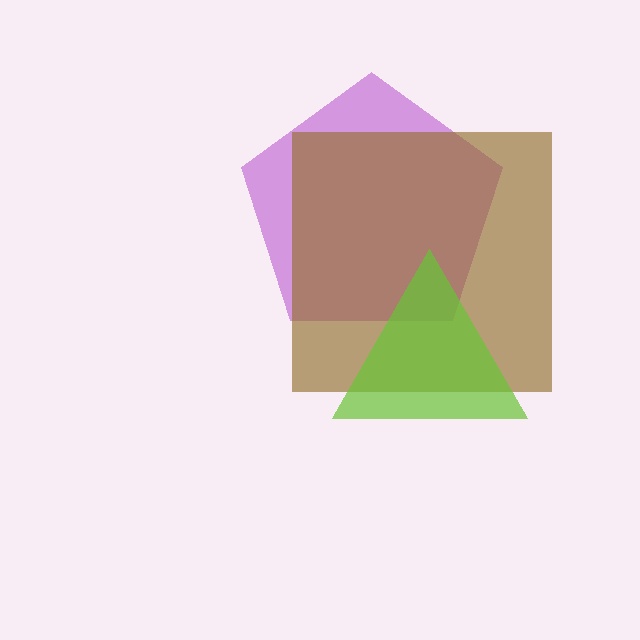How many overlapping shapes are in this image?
There are 3 overlapping shapes in the image.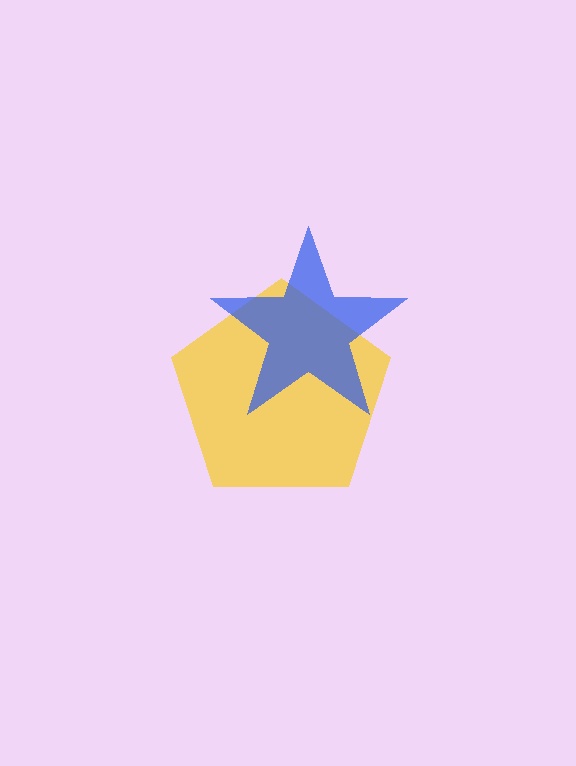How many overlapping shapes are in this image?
There are 2 overlapping shapes in the image.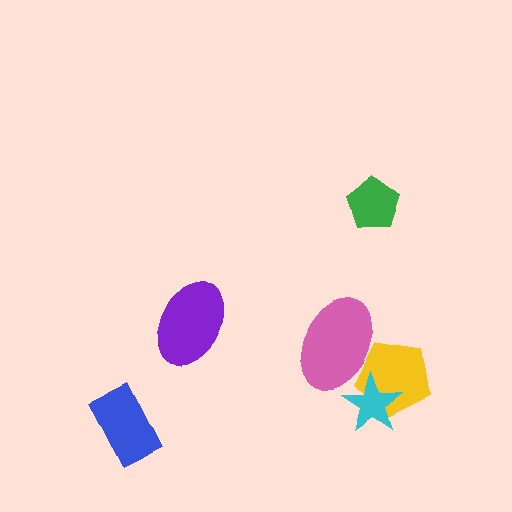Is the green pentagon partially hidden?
No, no other shape covers it.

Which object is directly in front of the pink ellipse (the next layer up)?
The yellow pentagon is directly in front of the pink ellipse.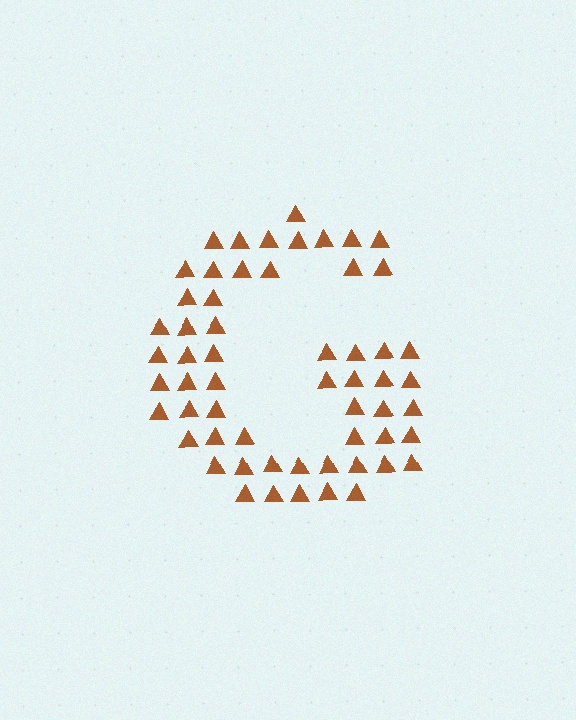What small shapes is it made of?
It is made of small triangles.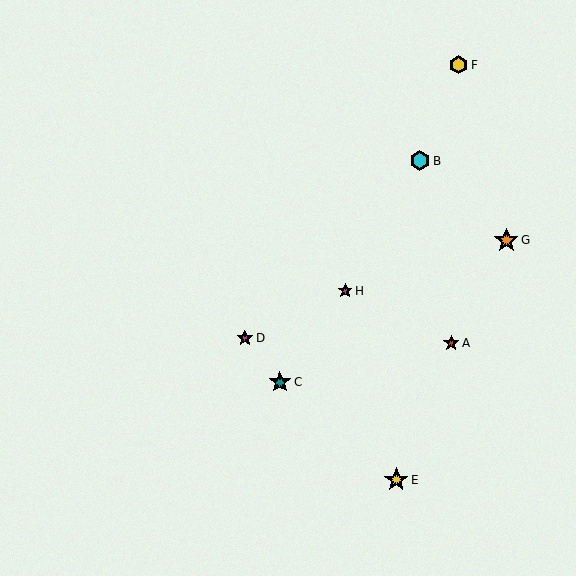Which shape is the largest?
The orange star (labeled G) is the largest.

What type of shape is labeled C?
Shape C is a teal star.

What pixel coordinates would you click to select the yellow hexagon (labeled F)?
Click at (458, 65) to select the yellow hexagon F.